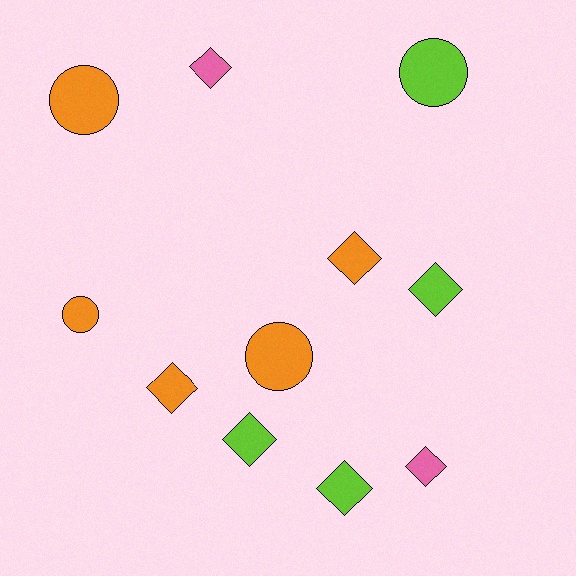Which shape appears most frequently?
Diamond, with 7 objects.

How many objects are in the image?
There are 11 objects.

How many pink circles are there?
There are no pink circles.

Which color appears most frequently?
Orange, with 5 objects.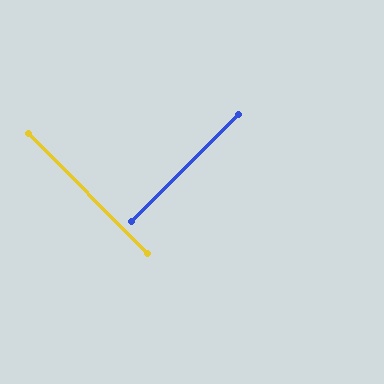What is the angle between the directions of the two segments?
Approximately 90 degrees.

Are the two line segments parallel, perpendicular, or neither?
Perpendicular — they meet at approximately 90°.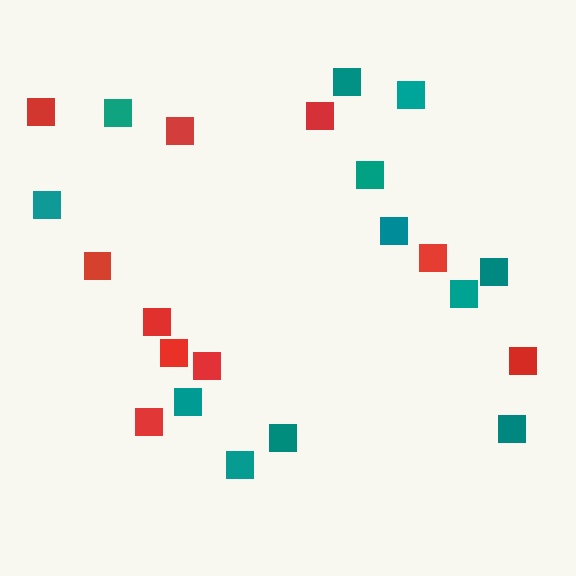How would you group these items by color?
There are 2 groups: one group of teal squares (12) and one group of red squares (10).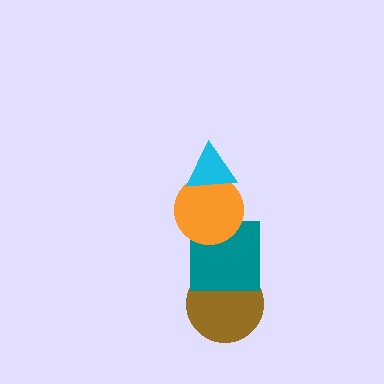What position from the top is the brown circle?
The brown circle is 4th from the top.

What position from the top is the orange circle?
The orange circle is 2nd from the top.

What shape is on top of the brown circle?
The teal square is on top of the brown circle.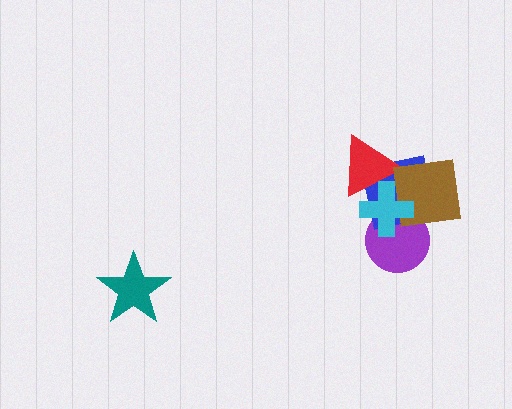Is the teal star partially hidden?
No, no other shape covers it.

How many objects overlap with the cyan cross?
4 objects overlap with the cyan cross.